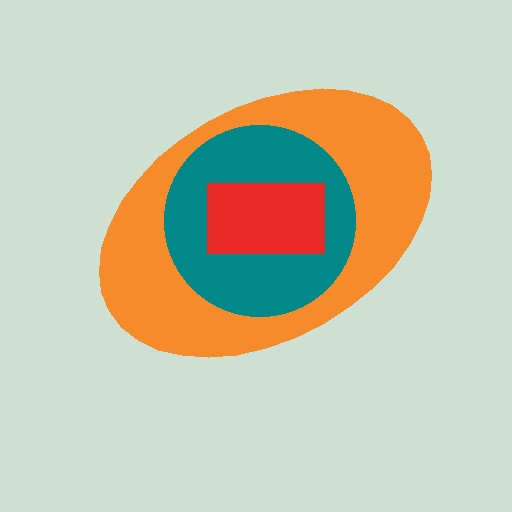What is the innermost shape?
The red rectangle.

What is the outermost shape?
The orange ellipse.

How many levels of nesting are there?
3.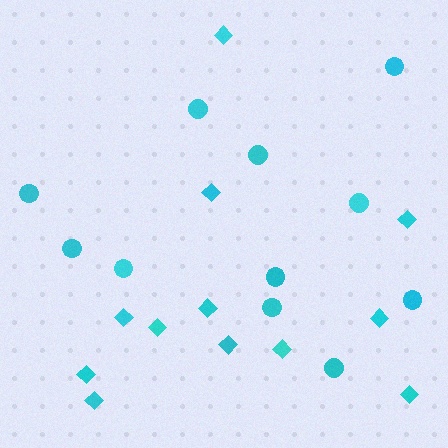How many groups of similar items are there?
There are 2 groups: one group of circles (11) and one group of diamonds (12).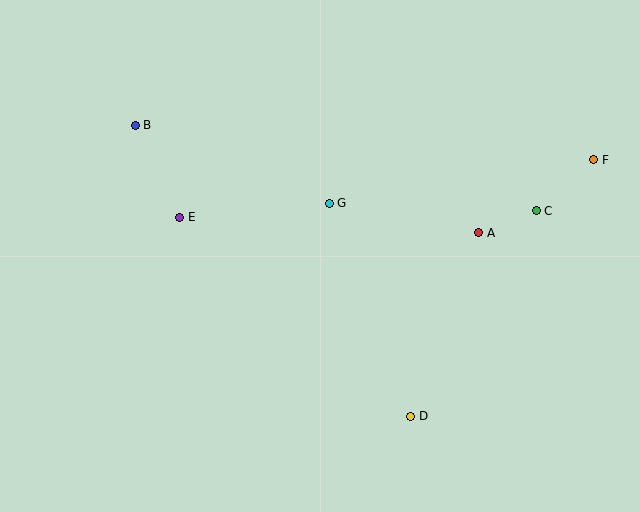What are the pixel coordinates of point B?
Point B is at (135, 125).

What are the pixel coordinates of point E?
Point E is at (180, 217).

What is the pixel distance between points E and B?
The distance between E and B is 102 pixels.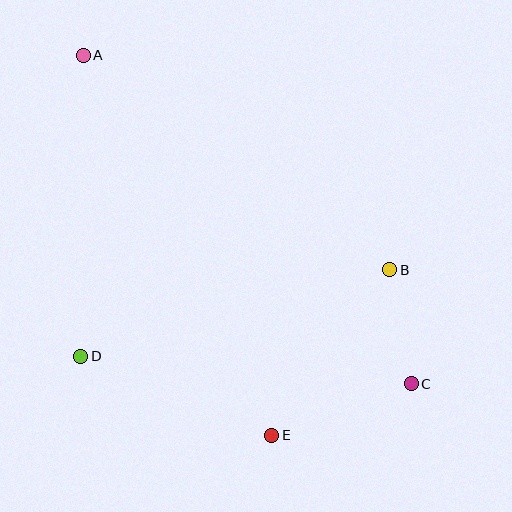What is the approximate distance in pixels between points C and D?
The distance between C and D is approximately 331 pixels.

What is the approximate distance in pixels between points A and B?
The distance between A and B is approximately 374 pixels.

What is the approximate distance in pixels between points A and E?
The distance between A and E is approximately 424 pixels.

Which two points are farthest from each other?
Points A and C are farthest from each other.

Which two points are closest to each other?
Points B and C are closest to each other.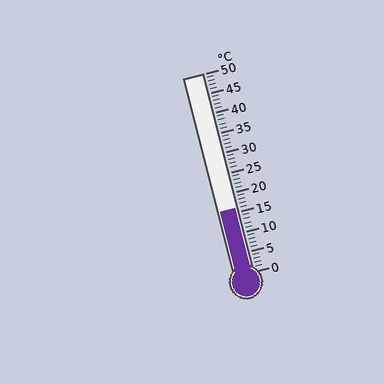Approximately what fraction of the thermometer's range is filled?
The thermometer is filled to approximately 30% of its range.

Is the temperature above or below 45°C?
The temperature is below 45°C.